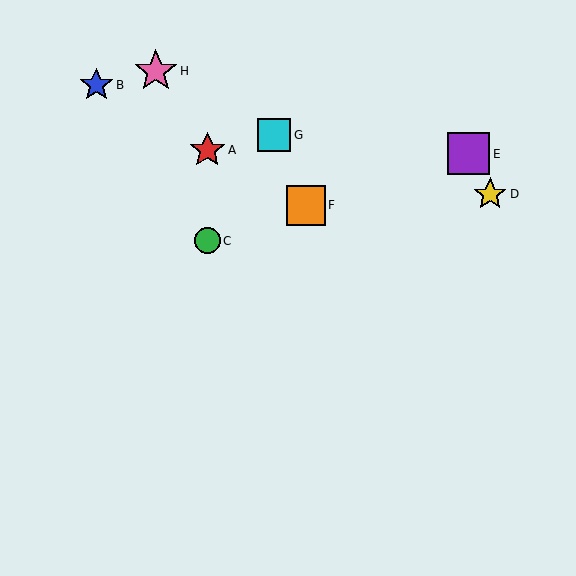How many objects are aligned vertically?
2 objects (A, C) are aligned vertically.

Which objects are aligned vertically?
Objects A, C are aligned vertically.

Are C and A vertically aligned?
Yes, both are at x≈207.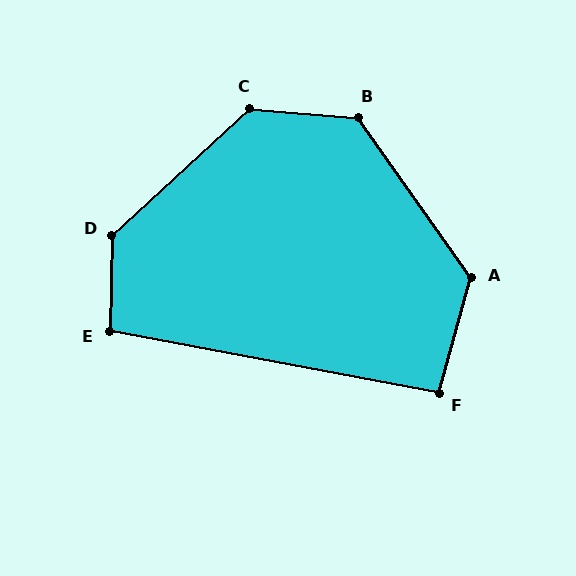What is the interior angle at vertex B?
Approximately 131 degrees (obtuse).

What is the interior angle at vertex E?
Approximately 99 degrees (obtuse).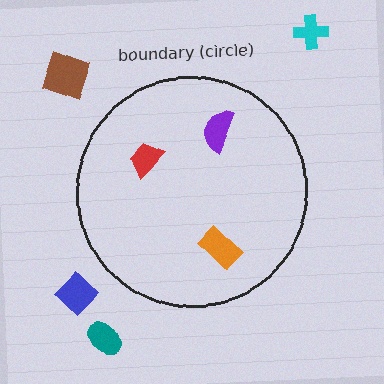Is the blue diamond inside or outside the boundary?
Outside.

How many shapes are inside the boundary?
3 inside, 4 outside.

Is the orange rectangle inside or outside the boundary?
Inside.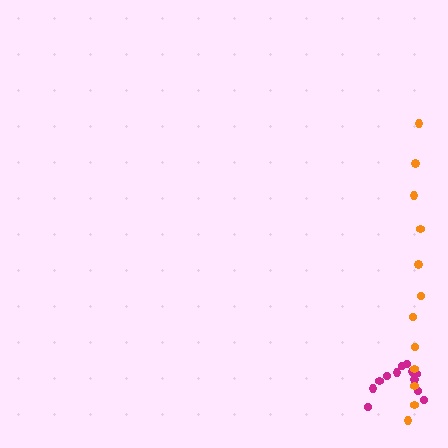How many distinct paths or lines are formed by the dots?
There are 2 distinct paths.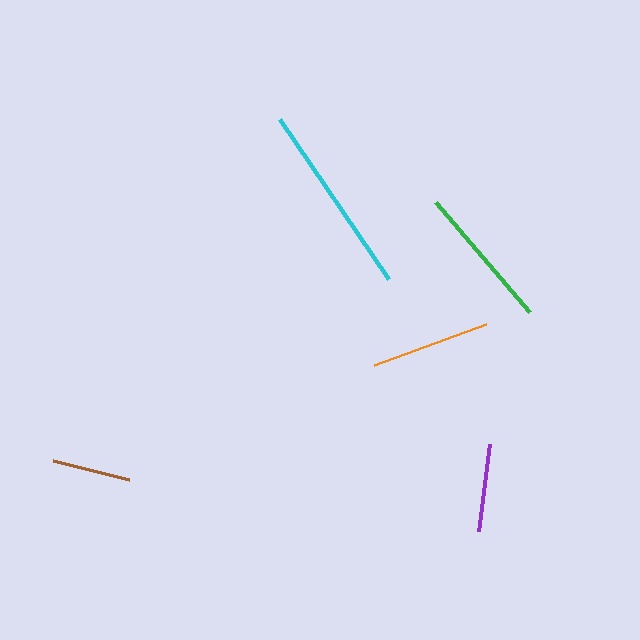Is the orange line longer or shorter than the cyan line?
The cyan line is longer than the orange line.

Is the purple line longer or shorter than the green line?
The green line is longer than the purple line.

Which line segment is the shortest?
The brown line is the shortest at approximately 78 pixels.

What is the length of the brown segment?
The brown segment is approximately 78 pixels long.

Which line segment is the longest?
The cyan line is the longest at approximately 193 pixels.